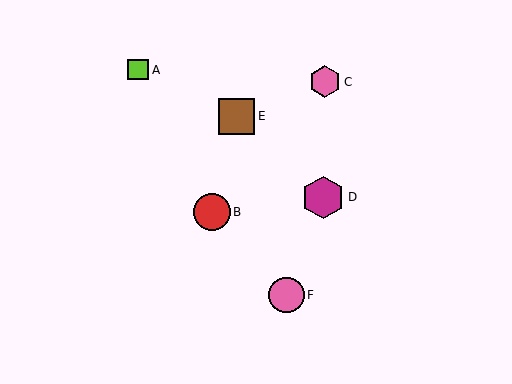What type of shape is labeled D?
Shape D is a magenta hexagon.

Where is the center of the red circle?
The center of the red circle is at (212, 212).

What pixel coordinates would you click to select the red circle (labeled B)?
Click at (212, 212) to select the red circle B.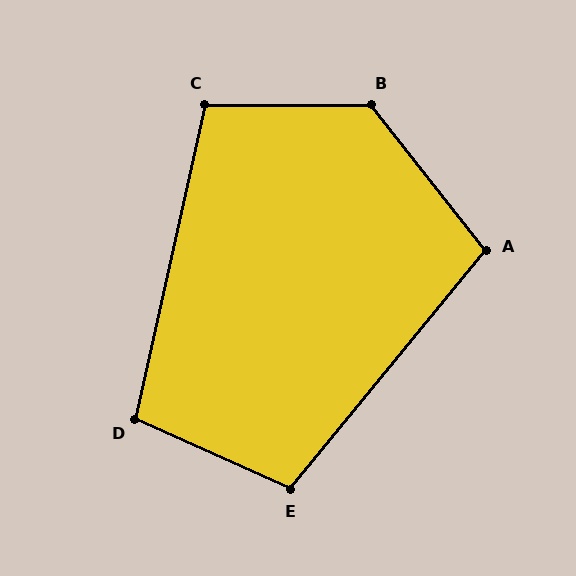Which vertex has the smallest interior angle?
D, at approximately 102 degrees.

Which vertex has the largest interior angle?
B, at approximately 128 degrees.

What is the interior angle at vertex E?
Approximately 105 degrees (obtuse).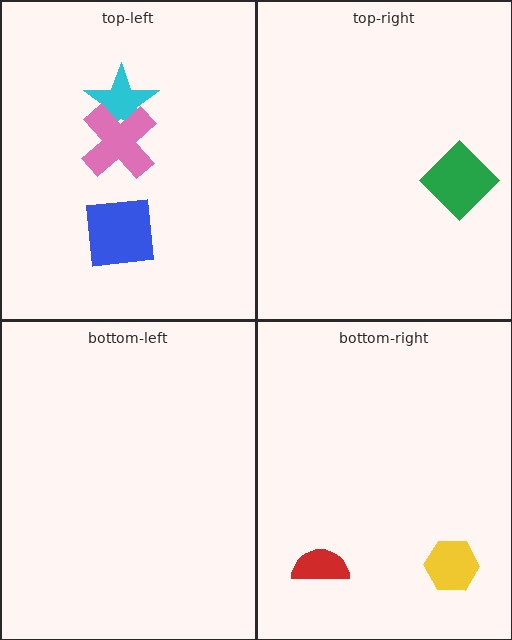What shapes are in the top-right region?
The green diamond.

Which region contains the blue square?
The top-left region.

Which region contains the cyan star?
The top-left region.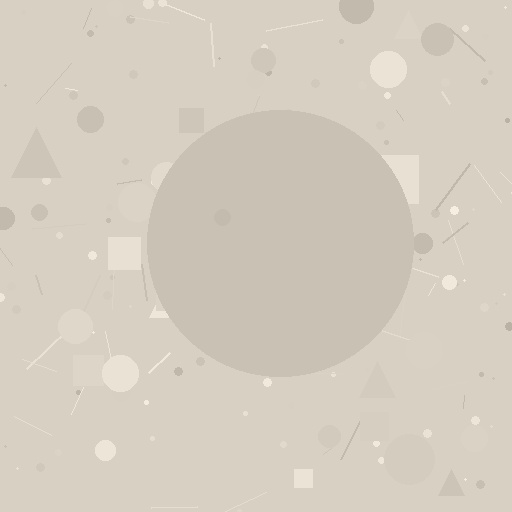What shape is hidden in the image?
A circle is hidden in the image.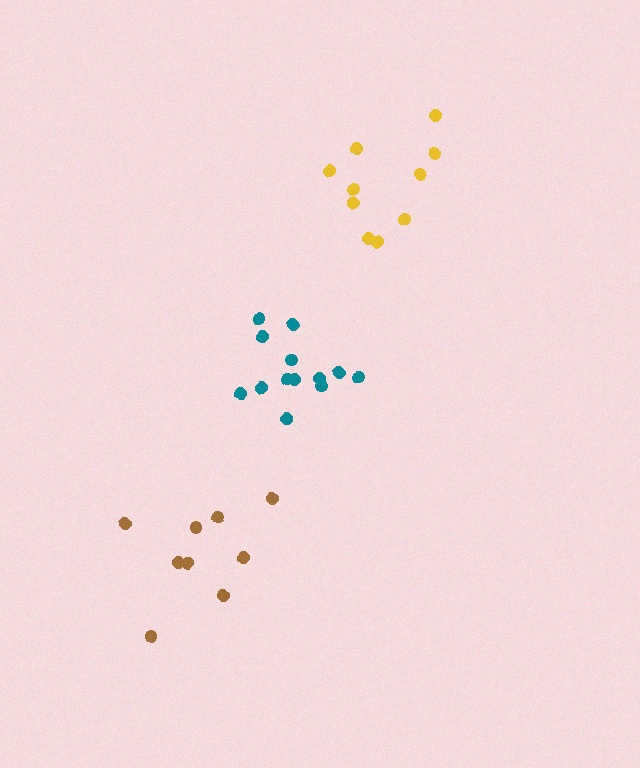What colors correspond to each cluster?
The clusters are colored: yellow, teal, brown.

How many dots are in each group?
Group 1: 10 dots, Group 2: 13 dots, Group 3: 9 dots (32 total).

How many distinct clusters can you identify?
There are 3 distinct clusters.